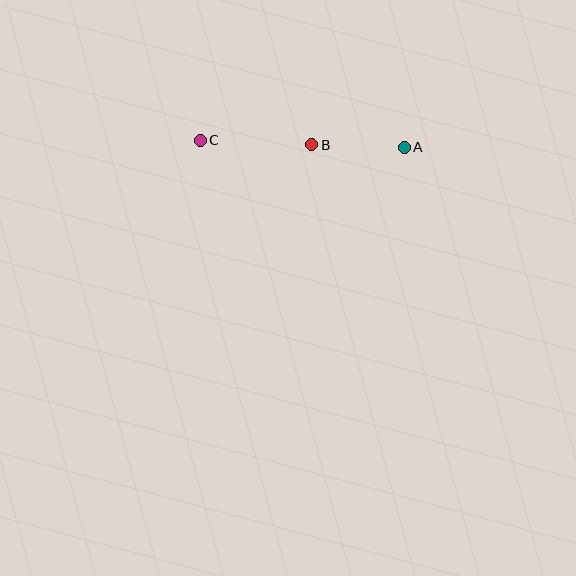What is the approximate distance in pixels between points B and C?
The distance between B and C is approximately 112 pixels.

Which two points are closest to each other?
Points A and B are closest to each other.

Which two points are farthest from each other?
Points A and C are farthest from each other.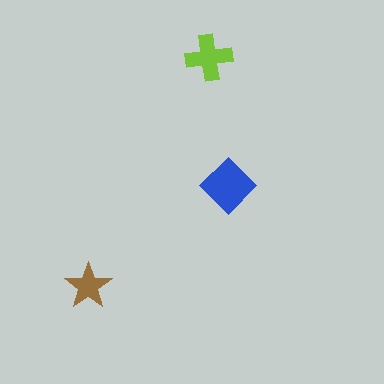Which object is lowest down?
The brown star is bottommost.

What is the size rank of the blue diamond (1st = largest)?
1st.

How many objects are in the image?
There are 3 objects in the image.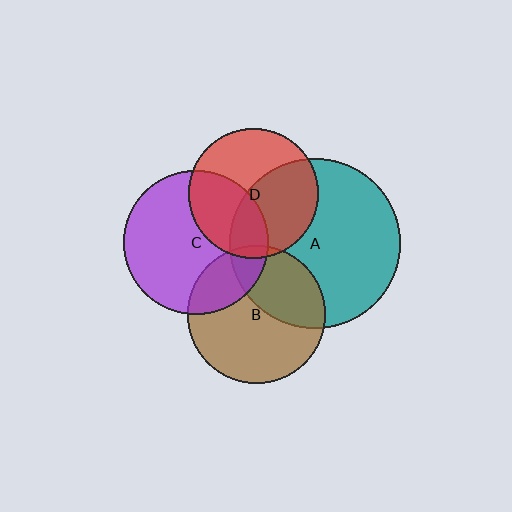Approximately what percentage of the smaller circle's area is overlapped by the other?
Approximately 35%.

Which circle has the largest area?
Circle A (teal).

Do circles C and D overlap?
Yes.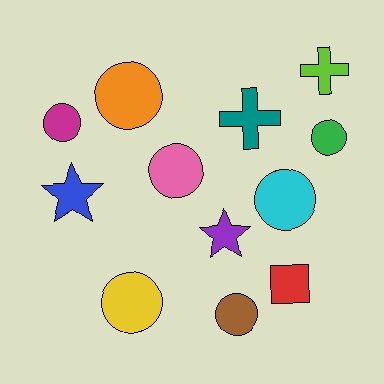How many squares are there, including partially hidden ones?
There is 1 square.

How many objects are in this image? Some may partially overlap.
There are 12 objects.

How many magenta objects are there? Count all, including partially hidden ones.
There is 1 magenta object.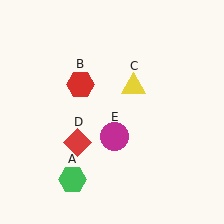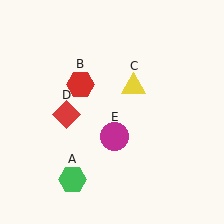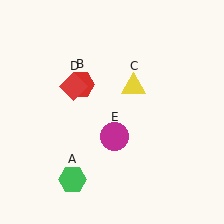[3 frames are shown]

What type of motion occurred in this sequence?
The red diamond (object D) rotated clockwise around the center of the scene.